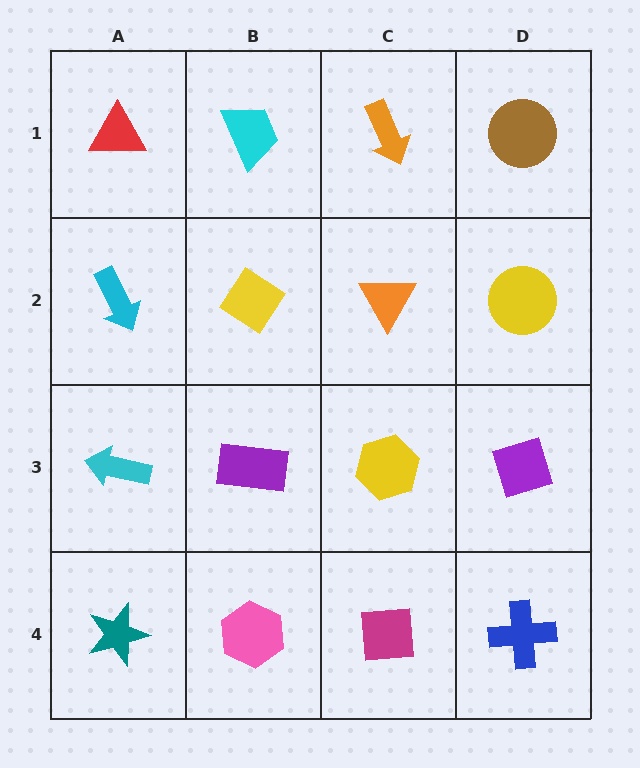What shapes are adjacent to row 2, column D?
A brown circle (row 1, column D), a purple diamond (row 3, column D), an orange triangle (row 2, column C).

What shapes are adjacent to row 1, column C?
An orange triangle (row 2, column C), a cyan trapezoid (row 1, column B), a brown circle (row 1, column D).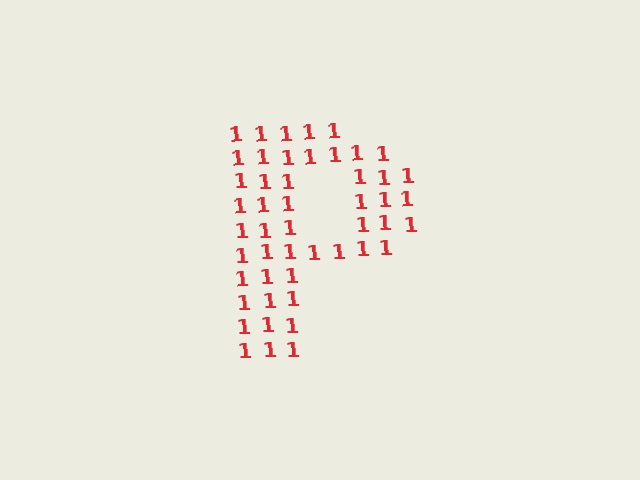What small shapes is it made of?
It is made of small digit 1's.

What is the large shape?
The large shape is the letter P.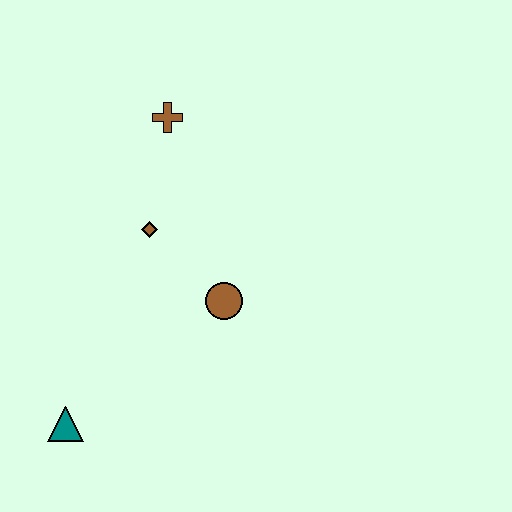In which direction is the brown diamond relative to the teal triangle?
The brown diamond is above the teal triangle.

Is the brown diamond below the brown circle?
No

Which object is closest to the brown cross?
The brown diamond is closest to the brown cross.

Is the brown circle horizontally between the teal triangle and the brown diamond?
No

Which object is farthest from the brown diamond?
The teal triangle is farthest from the brown diamond.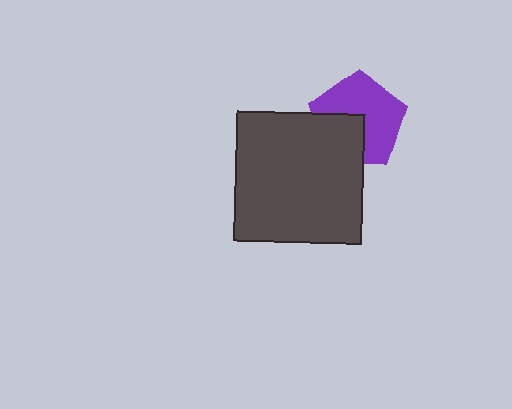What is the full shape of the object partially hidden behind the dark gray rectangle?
The partially hidden object is a purple pentagon.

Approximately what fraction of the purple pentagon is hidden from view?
Roughly 36% of the purple pentagon is hidden behind the dark gray rectangle.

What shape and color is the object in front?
The object in front is a dark gray rectangle.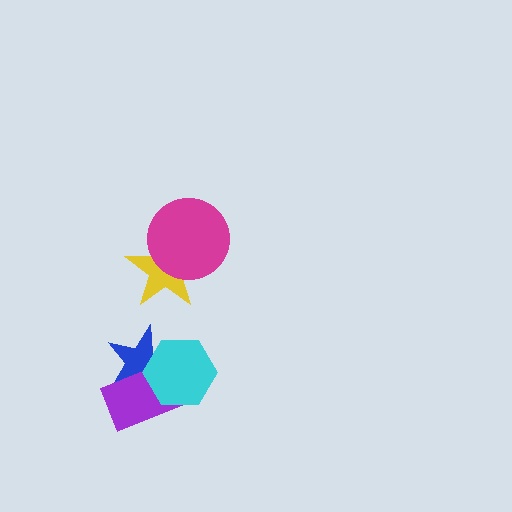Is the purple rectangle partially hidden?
Yes, it is partially covered by another shape.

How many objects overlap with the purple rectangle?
2 objects overlap with the purple rectangle.